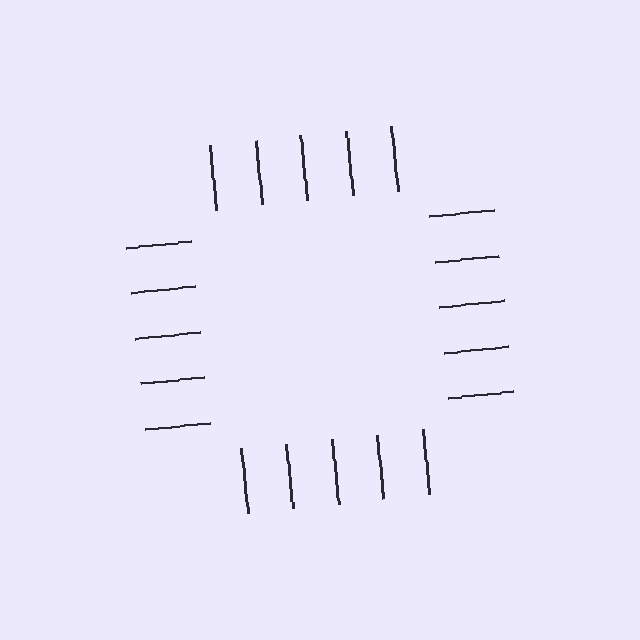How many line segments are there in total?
20 — 5 along each of the 4 edges.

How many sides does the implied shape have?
4 sides — the line-ends trace a square.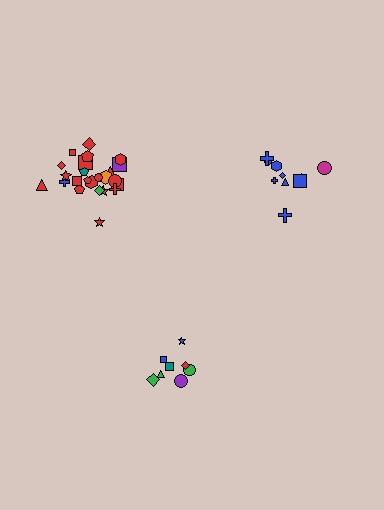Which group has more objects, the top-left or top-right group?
The top-left group.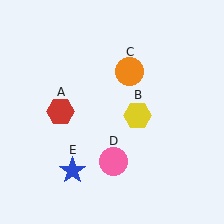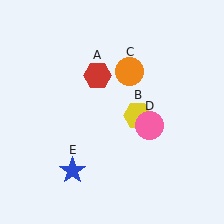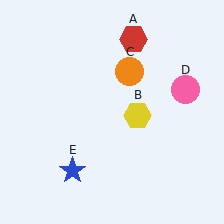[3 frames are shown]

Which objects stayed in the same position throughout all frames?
Yellow hexagon (object B) and orange circle (object C) and blue star (object E) remained stationary.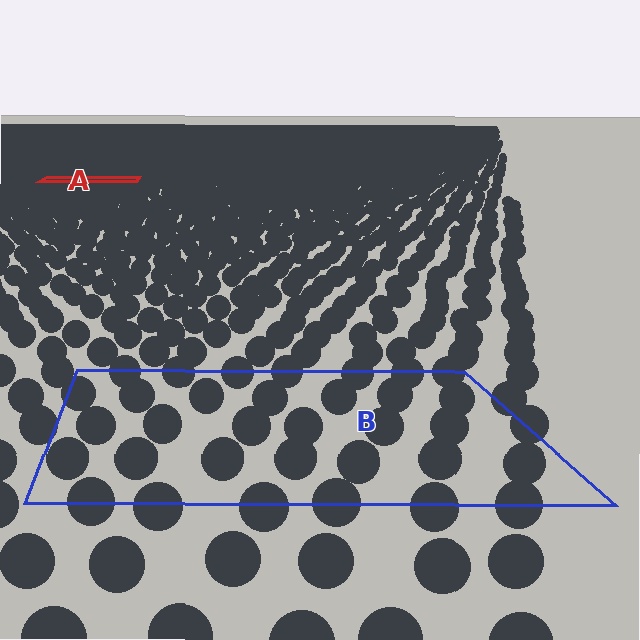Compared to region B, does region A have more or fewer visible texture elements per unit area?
Region A has more texture elements per unit area — they are packed more densely because it is farther away.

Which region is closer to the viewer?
Region B is closer. The texture elements there are larger and more spread out.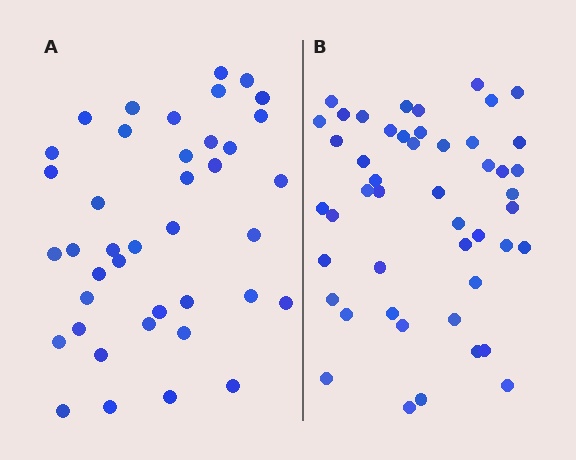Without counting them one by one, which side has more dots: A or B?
Region B (the right region) has more dots.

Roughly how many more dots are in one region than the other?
Region B has roughly 8 or so more dots than region A.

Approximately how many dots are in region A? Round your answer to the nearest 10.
About 40 dots.